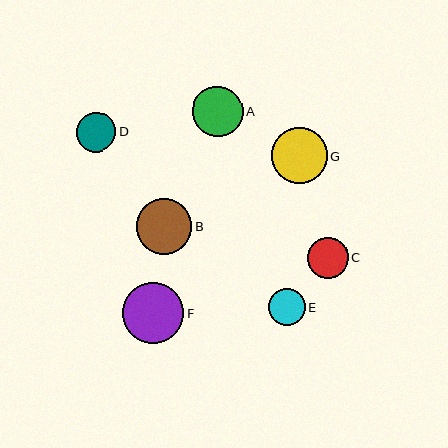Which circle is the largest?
Circle F is the largest with a size of approximately 61 pixels.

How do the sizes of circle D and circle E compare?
Circle D and circle E are approximately the same size.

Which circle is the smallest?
Circle E is the smallest with a size of approximately 37 pixels.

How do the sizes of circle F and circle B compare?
Circle F and circle B are approximately the same size.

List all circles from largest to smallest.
From largest to smallest: F, B, G, A, C, D, E.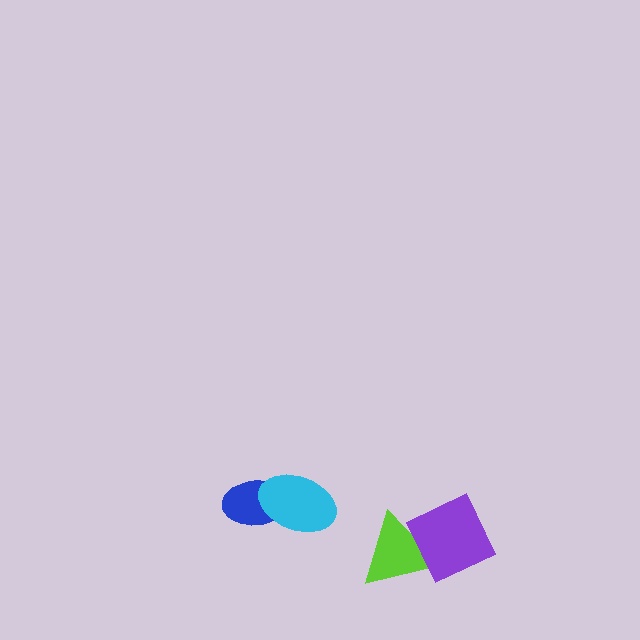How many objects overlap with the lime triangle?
1 object overlaps with the lime triangle.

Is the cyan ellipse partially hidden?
No, no other shape covers it.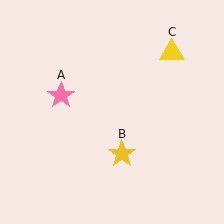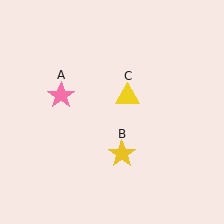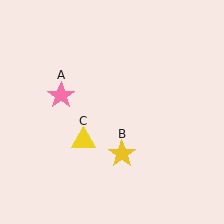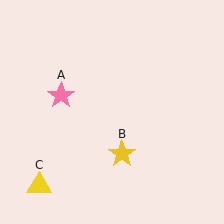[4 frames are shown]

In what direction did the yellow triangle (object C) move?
The yellow triangle (object C) moved down and to the left.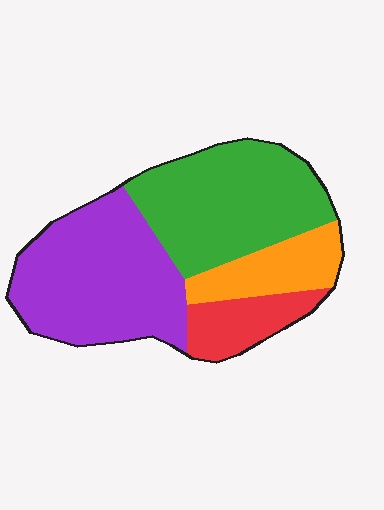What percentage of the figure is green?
Green covers about 35% of the figure.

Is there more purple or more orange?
Purple.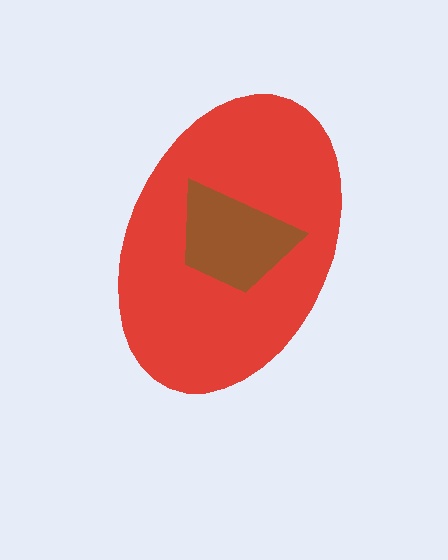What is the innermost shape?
The brown trapezoid.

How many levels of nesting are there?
2.